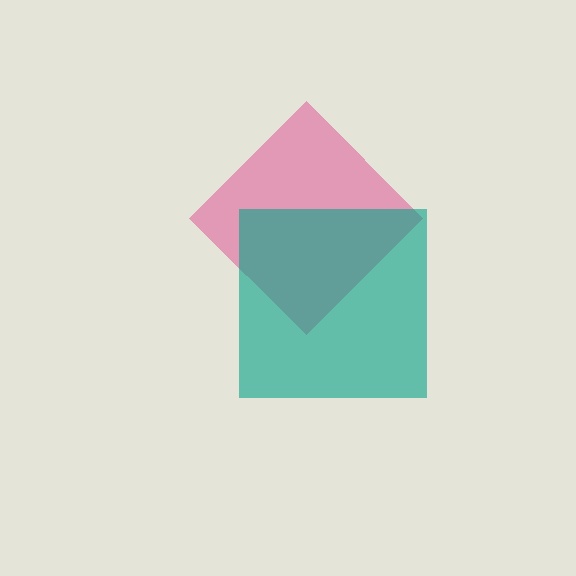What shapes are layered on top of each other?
The layered shapes are: a pink diamond, a teal square.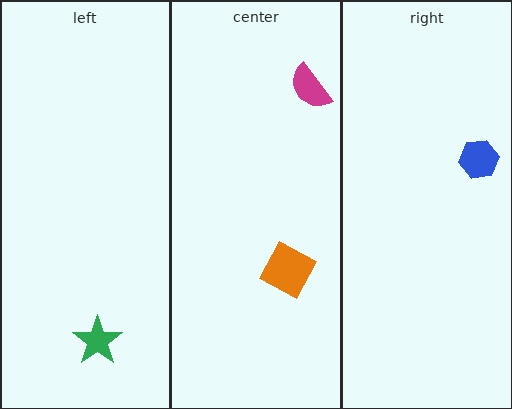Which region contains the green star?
The left region.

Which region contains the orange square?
The center region.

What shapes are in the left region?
The green star.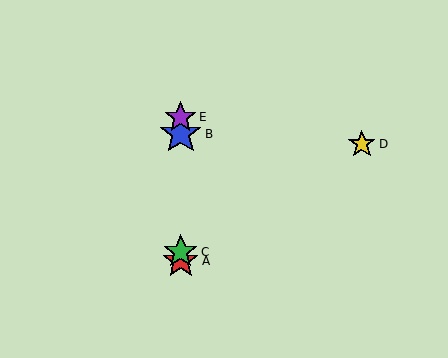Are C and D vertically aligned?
No, C is at x≈181 and D is at x≈362.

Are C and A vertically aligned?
Yes, both are at x≈181.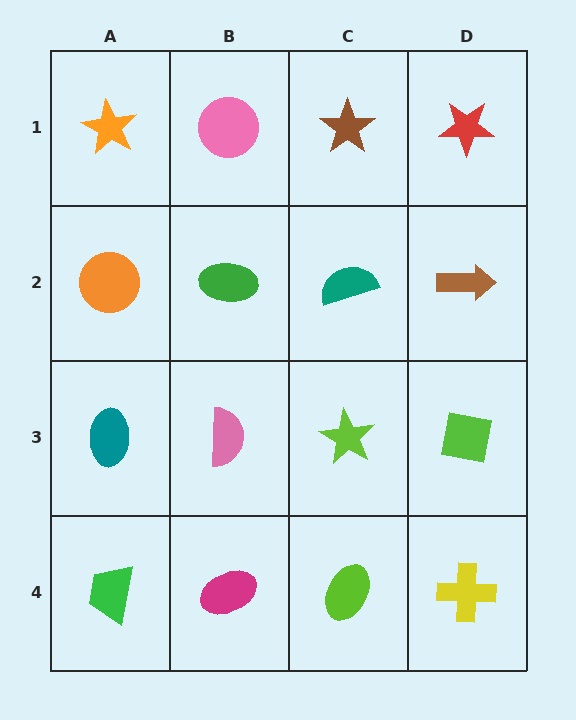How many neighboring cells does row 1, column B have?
3.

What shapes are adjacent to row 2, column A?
An orange star (row 1, column A), a teal ellipse (row 3, column A), a green ellipse (row 2, column B).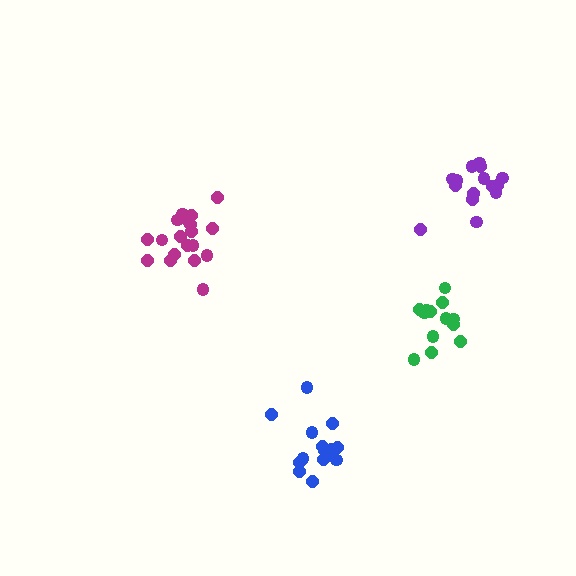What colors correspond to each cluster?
The clusters are colored: green, blue, magenta, purple.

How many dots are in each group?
Group 1: 13 dots, Group 2: 16 dots, Group 3: 19 dots, Group 4: 15 dots (63 total).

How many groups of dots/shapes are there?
There are 4 groups.